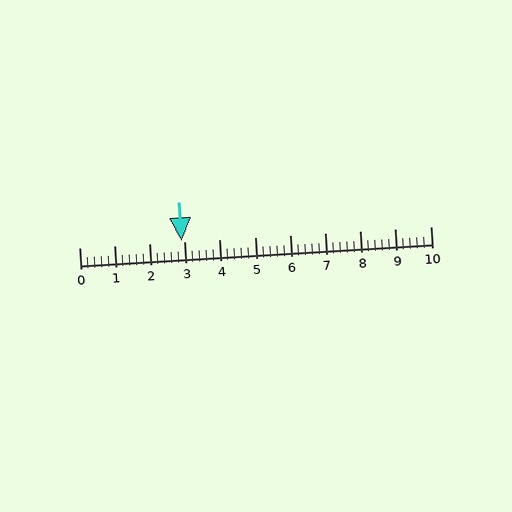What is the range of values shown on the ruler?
The ruler shows values from 0 to 10.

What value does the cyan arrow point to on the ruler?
The cyan arrow points to approximately 2.9.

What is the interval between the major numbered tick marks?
The major tick marks are spaced 1 units apart.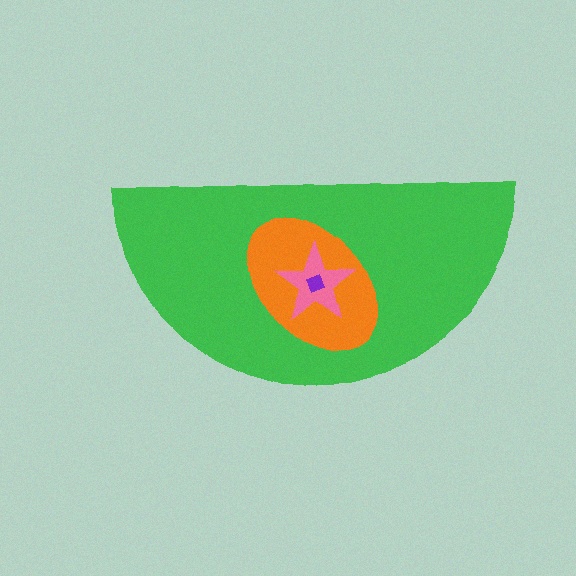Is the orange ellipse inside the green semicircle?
Yes.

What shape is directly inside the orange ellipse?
The pink star.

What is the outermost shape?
The green semicircle.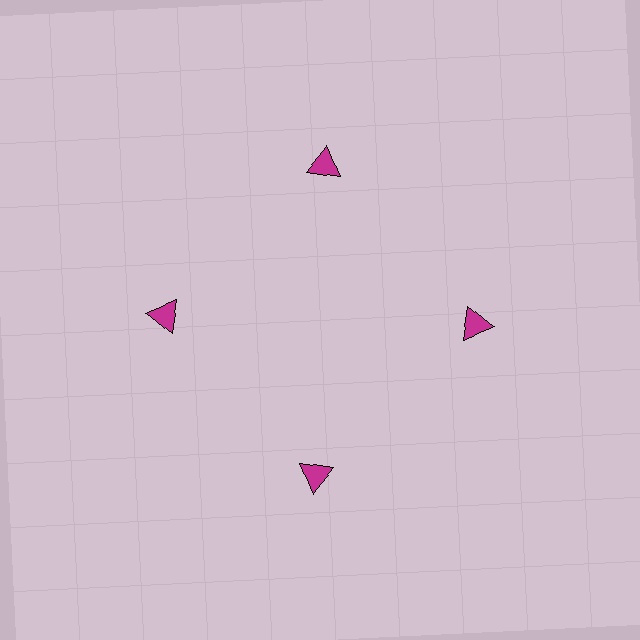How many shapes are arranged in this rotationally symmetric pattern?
There are 4 shapes, arranged in 4 groups of 1.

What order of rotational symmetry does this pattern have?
This pattern has 4-fold rotational symmetry.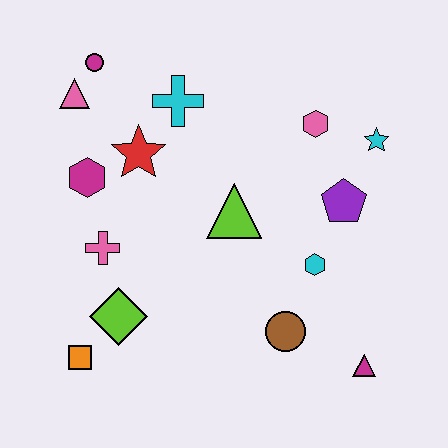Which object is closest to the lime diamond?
The orange square is closest to the lime diamond.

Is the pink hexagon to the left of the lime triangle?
No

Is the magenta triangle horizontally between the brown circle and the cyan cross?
No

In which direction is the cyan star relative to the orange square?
The cyan star is to the right of the orange square.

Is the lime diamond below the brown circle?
No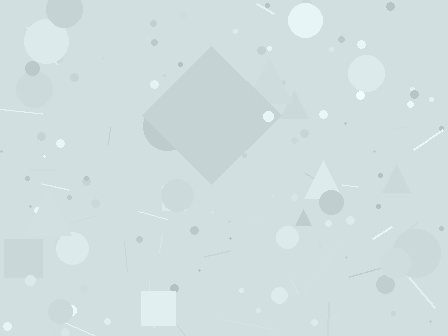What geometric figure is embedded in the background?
A diamond is embedded in the background.